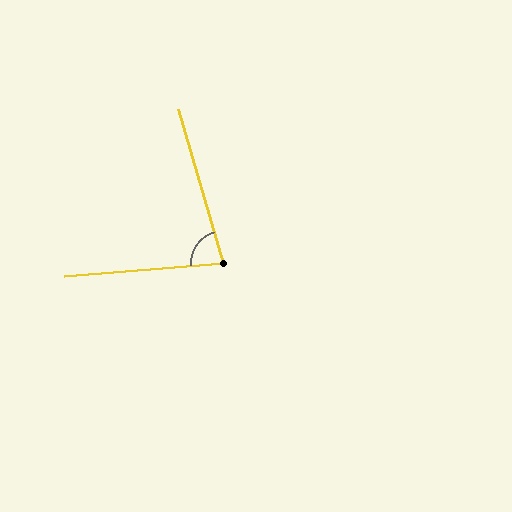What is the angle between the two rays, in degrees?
Approximately 79 degrees.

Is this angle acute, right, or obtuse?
It is acute.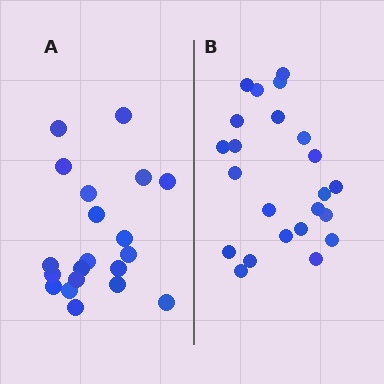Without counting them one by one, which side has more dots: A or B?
Region B (the right region) has more dots.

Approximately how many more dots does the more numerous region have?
Region B has just a few more — roughly 2 or 3 more dots than region A.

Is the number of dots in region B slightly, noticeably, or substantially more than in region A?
Region B has only slightly more — the two regions are fairly close. The ratio is roughly 1.1 to 1.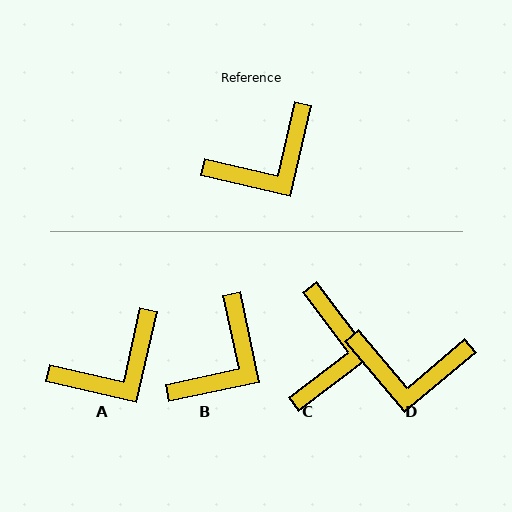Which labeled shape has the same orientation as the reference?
A.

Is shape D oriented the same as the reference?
No, it is off by about 37 degrees.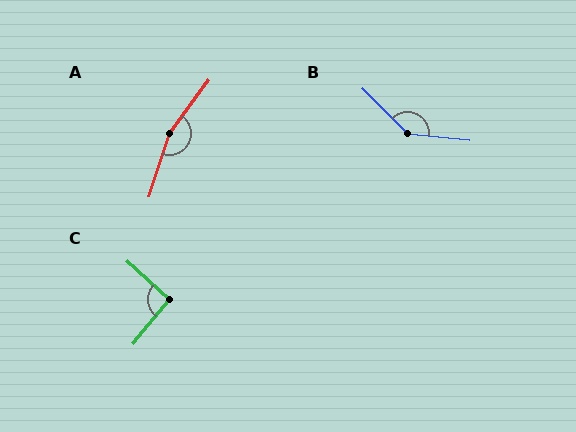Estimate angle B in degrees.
Approximately 141 degrees.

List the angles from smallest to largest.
C (93°), B (141°), A (162°).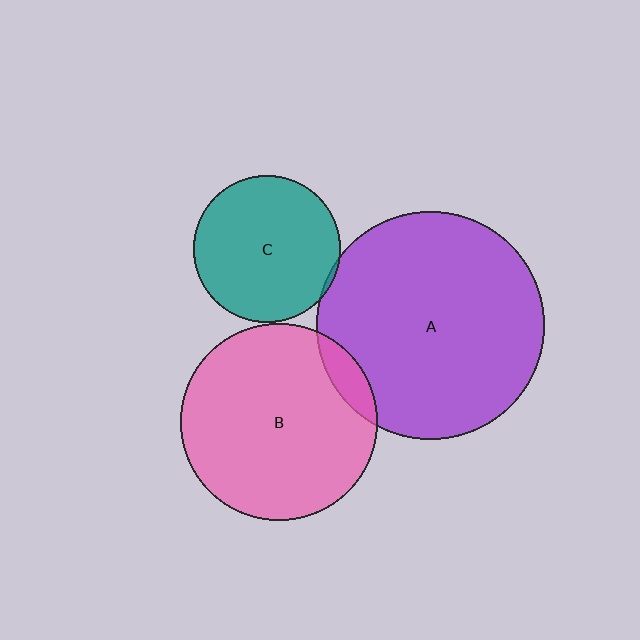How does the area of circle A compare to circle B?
Approximately 1.3 times.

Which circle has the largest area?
Circle A (purple).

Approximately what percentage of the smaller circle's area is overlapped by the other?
Approximately 10%.